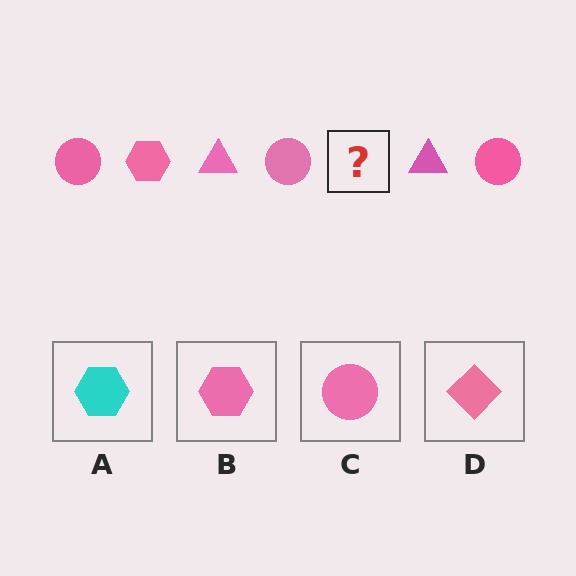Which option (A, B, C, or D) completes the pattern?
B.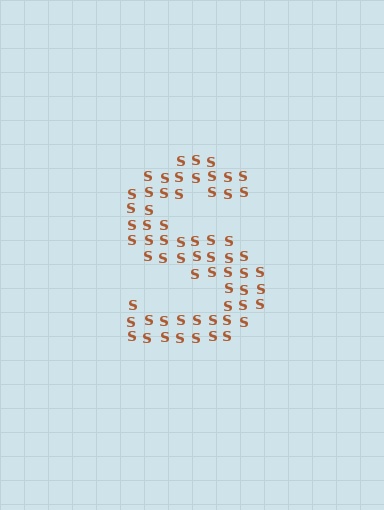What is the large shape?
The large shape is the letter S.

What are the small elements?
The small elements are letter S's.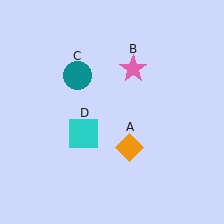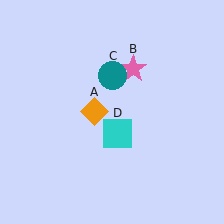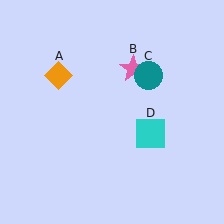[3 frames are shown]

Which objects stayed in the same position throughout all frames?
Pink star (object B) remained stationary.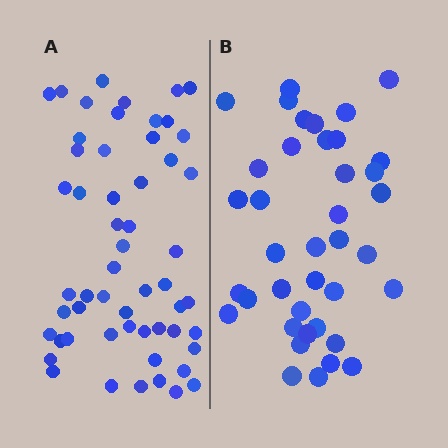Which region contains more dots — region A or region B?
Region A (the left region) has more dots.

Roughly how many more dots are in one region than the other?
Region A has approximately 15 more dots than region B.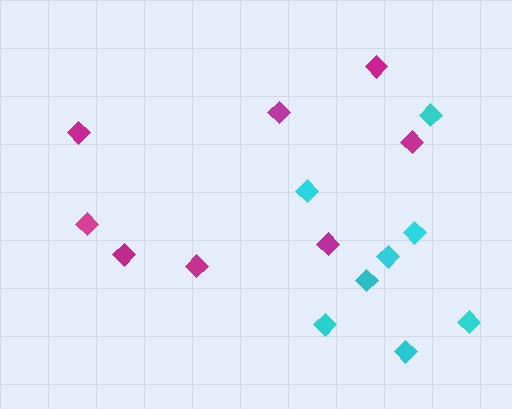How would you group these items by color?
There are 2 groups: one group of magenta diamonds (8) and one group of cyan diamonds (8).